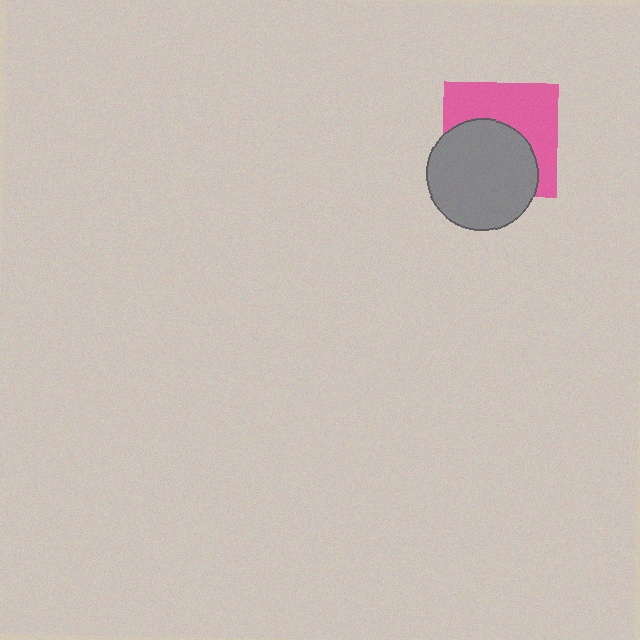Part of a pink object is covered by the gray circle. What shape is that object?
It is a square.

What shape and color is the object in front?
The object in front is a gray circle.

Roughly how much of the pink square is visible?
About half of it is visible (roughly 49%).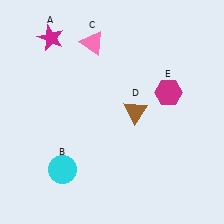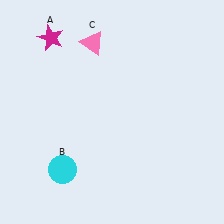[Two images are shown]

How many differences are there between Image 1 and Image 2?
There are 2 differences between the two images.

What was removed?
The brown triangle (D), the magenta hexagon (E) were removed in Image 2.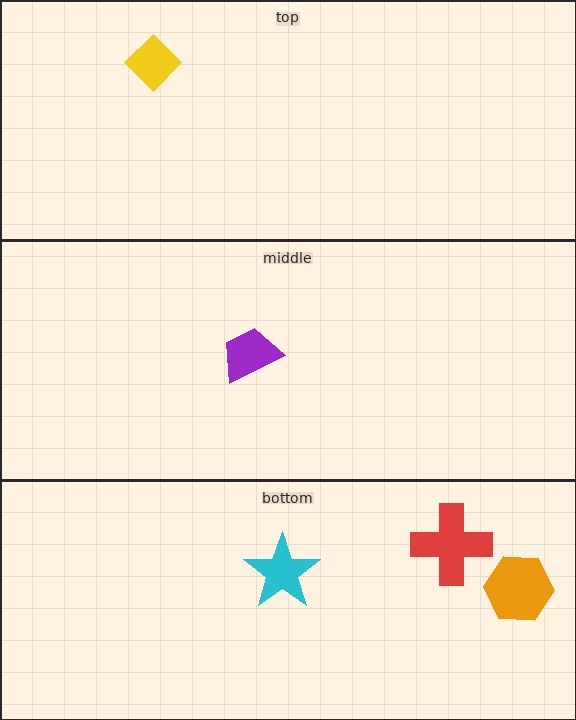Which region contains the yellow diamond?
The top region.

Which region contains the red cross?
The bottom region.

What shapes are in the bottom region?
The cyan star, the red cross, the orange hexagon.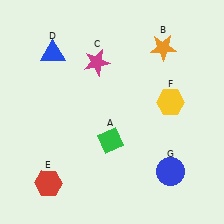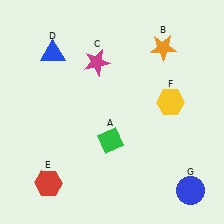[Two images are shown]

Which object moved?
The blue circle (G) moved right.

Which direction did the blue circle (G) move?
The blue circle (G) moved right.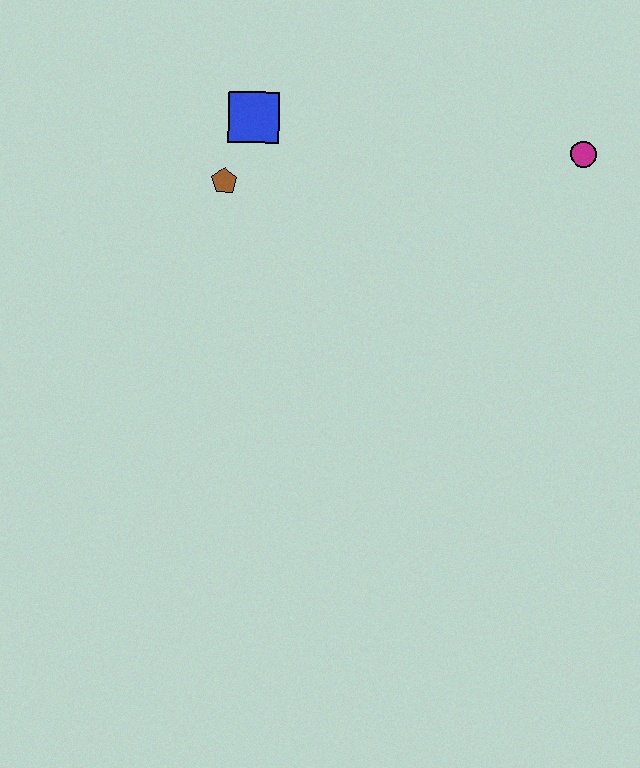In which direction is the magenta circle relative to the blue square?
The magenta circle is to the right of the blue square.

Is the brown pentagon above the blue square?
No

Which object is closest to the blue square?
The brown pentagon is closest to the blue square.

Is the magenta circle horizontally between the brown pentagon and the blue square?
No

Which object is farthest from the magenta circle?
The brown pentagon is farthest from the magenta circle.